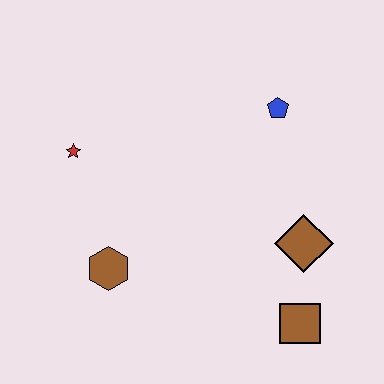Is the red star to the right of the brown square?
No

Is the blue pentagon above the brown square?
Yes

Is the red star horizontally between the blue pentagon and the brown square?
No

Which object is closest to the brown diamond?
The brown square is closest to the brown diamond.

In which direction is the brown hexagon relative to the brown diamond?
The brown hexagon is to the left of the brown diamond.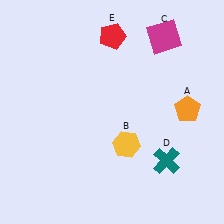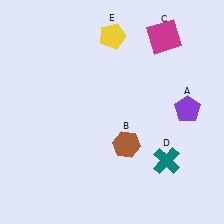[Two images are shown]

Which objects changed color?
A changed from orange to purple. B changed from yellow to brown. E changed from red to yellow.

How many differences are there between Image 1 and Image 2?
There are 3 differences between the two images.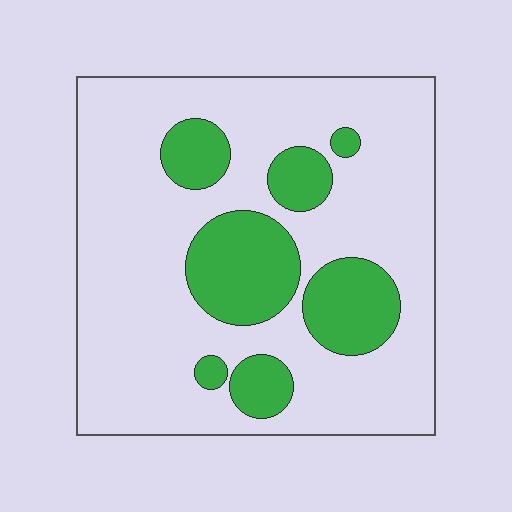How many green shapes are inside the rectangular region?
7.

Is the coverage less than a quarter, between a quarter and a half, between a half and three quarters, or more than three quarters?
Less than a quarter.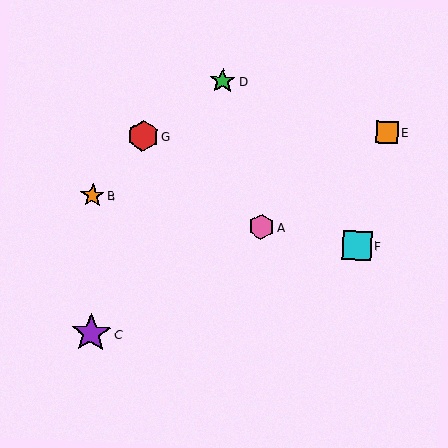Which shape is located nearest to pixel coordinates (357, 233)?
The cyan square (labeled F) at (357, 246) is nearest to that location.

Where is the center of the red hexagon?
The center of the red hexagon is at (143, 136).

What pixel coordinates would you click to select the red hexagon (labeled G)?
Click at (143, 136) to select the red hexagon G.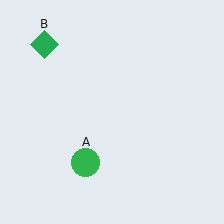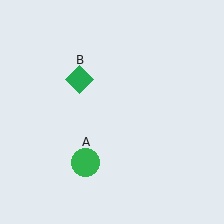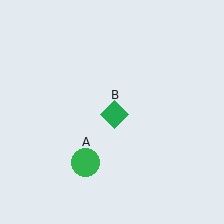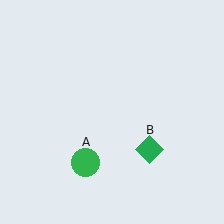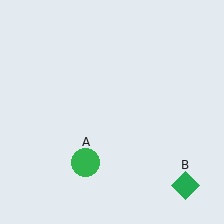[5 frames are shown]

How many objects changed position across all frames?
1 object changed position: green diamond (object B).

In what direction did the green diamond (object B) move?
The green diamond (object B) moved down and to the right.